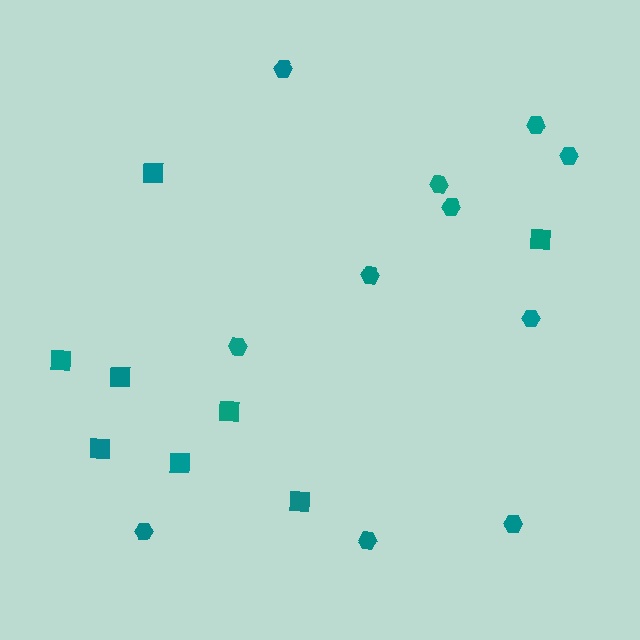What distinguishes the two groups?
There are 2 groups: one group of squares (8) and one group of hexagons (11).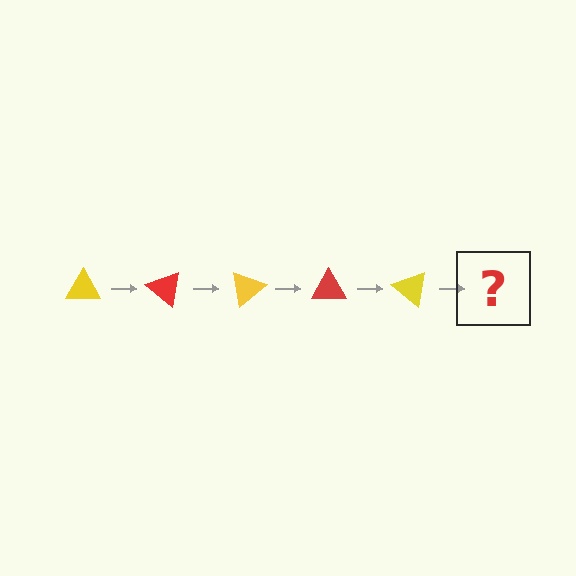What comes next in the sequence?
The next element should be a red triangle, rotated 200 degrees from the start.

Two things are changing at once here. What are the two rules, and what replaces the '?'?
The two rules are that it rotates 40 degrees each step and the color cycles through yellow and red. The '?' should be a red triangle, rotated 200 degrees from the start.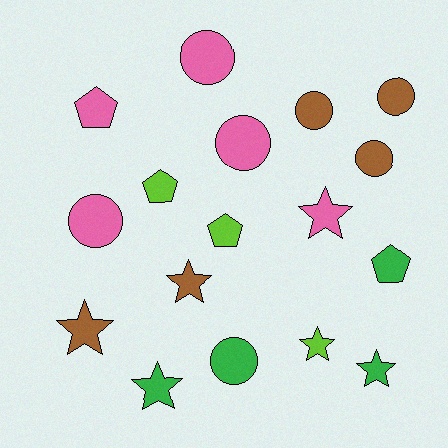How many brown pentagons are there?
There are no brown pentagons.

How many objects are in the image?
There are 17 objects.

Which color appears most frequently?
Brown, with 5 objects.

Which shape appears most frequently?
Circle, with 7 objects.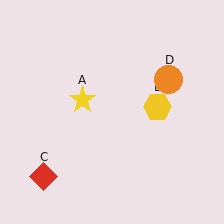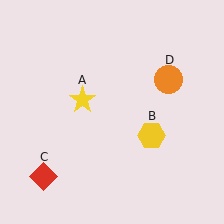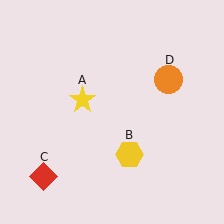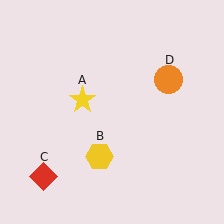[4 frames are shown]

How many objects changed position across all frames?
1 object changed position: yellow hexagon (object B).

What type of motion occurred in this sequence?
The yellow hexagon (object B) rotated clockwise around the center of the scene.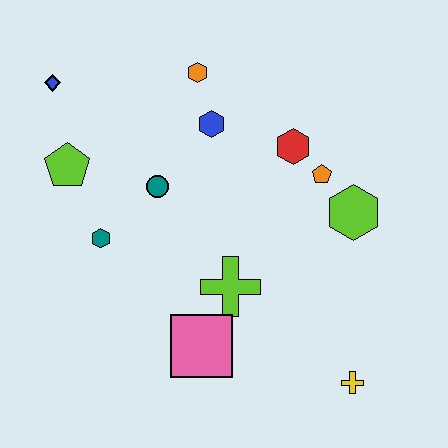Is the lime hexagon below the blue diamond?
Yes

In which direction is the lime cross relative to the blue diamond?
The lime cross is below the blue diamond.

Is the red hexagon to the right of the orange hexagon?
Yes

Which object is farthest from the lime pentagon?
The yellow cross is farthest from the lime pentagon.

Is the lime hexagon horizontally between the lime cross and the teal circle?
No